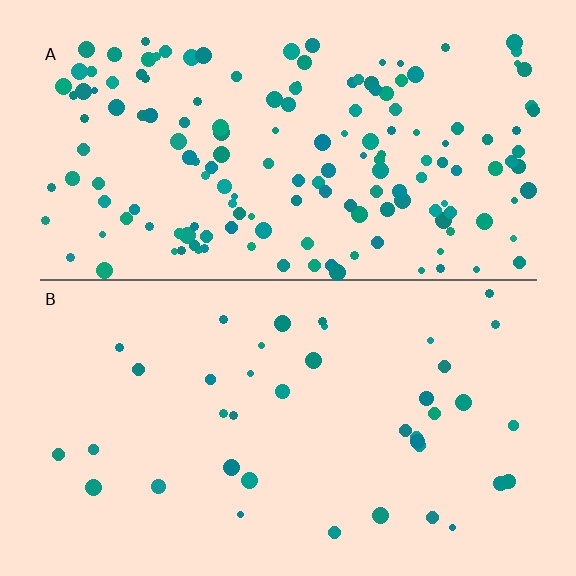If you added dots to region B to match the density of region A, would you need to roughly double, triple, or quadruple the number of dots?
Approximately quadruple.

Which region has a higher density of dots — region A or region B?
A (the top).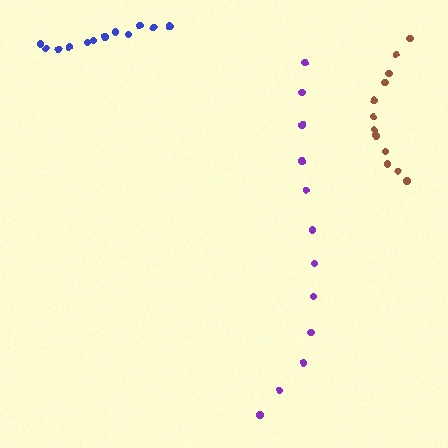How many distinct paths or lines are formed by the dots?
There are 3 distinct paths.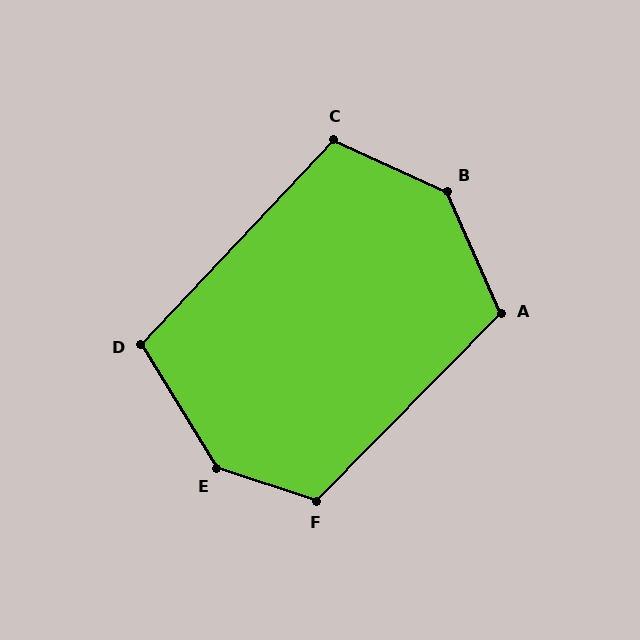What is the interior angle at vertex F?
Approximately 116 degrees (obtuse).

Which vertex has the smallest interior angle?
D, at approximately 105 degrees.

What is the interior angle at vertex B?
Approximately 138 degrees (obtuse).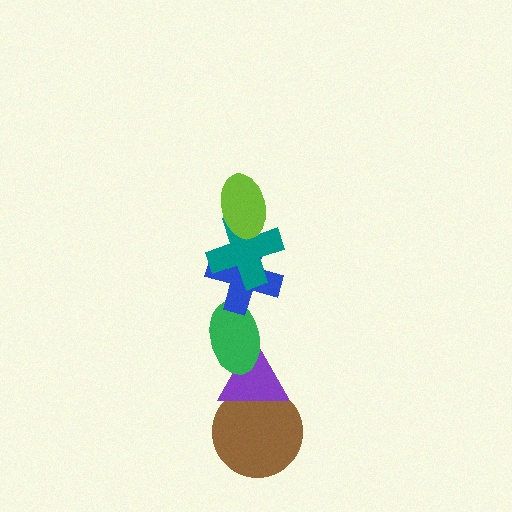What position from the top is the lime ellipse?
The lime ellipse is 1st from the top.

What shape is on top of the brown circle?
The purple triangle is on top of the brown circle.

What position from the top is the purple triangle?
The purple triangle is 5th from the top.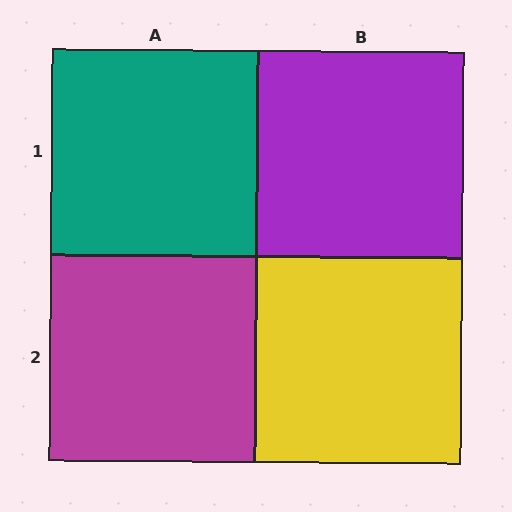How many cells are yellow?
1 cell is yellow.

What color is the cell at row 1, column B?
Purple.